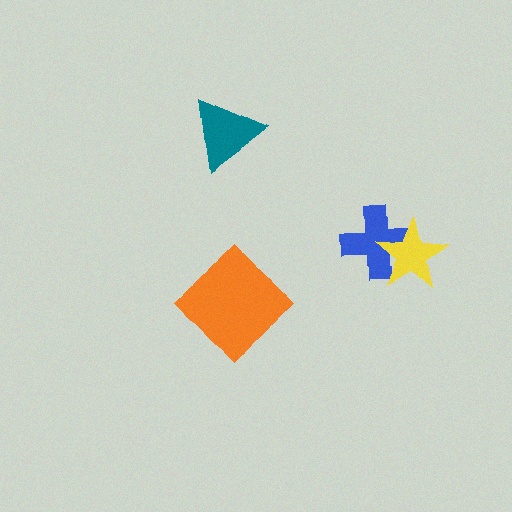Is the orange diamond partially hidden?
No, no other shape covers it.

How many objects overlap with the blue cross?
1 object overlaps with the blue cross.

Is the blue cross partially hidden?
Yes, it is partially covered by another shape.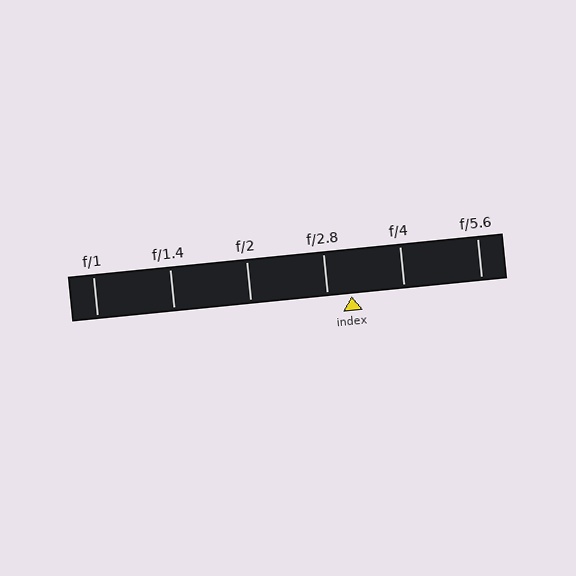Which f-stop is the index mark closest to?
The index mark is closest to f/2.8.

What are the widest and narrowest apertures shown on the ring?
The widest aperture shown is f/1 and the narrowest is f/5.6.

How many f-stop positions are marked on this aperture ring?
There are 6 f-stop positions marked.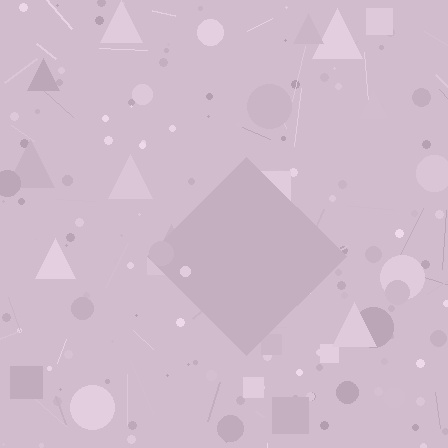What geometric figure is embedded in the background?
A diamond is embedded in the background.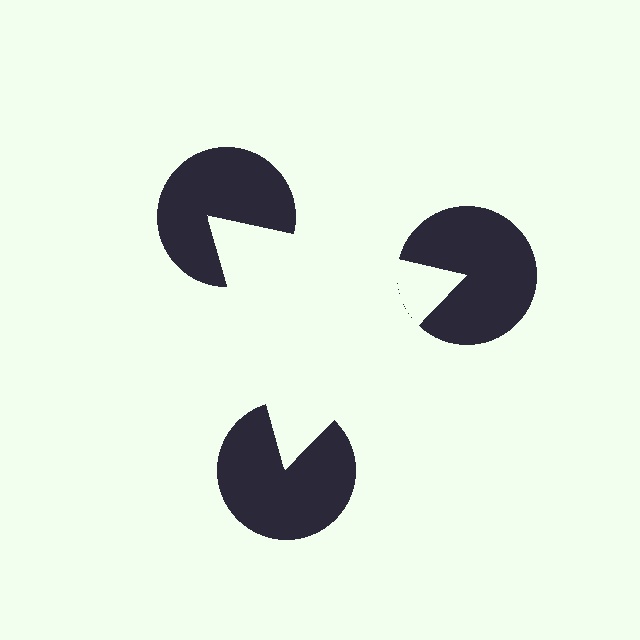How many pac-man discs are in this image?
There are 3 — one at each vertex of the illusory triangle.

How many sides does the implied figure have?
3 sides.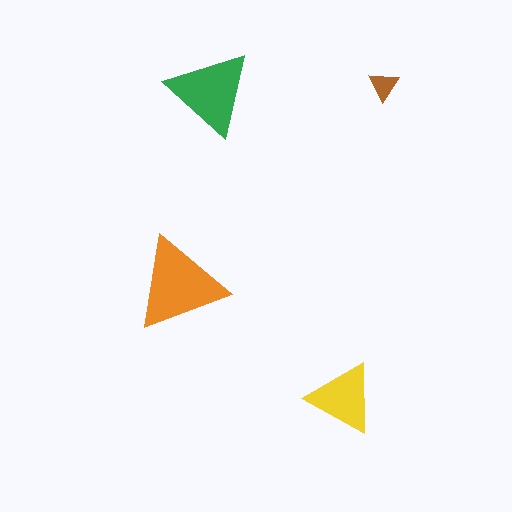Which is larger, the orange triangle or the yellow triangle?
The orange one.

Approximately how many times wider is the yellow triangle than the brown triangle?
About 2.5 times wider.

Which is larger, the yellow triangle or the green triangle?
The green one.